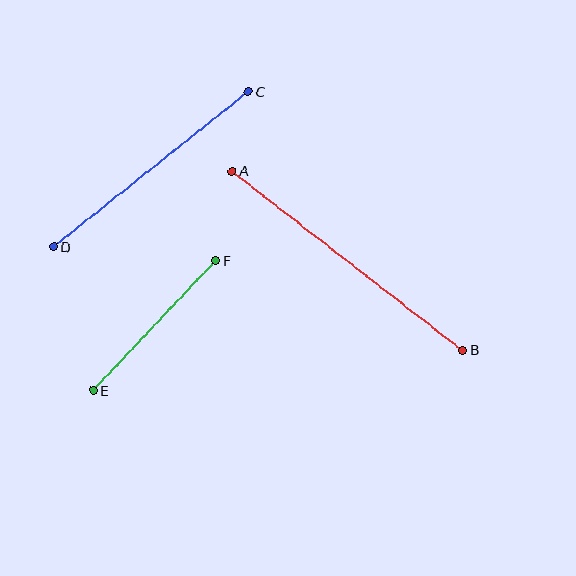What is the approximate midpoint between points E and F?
The midpoint is at approximately (154, 325) pixels.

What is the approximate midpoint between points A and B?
The midpoint is at approximately (347, 260) pixels.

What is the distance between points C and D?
The distance is approximately 249 pixels.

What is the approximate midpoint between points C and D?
The midpoint is at approximately (151, 169) pixels.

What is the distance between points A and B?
The distance is approximately 292 pixels.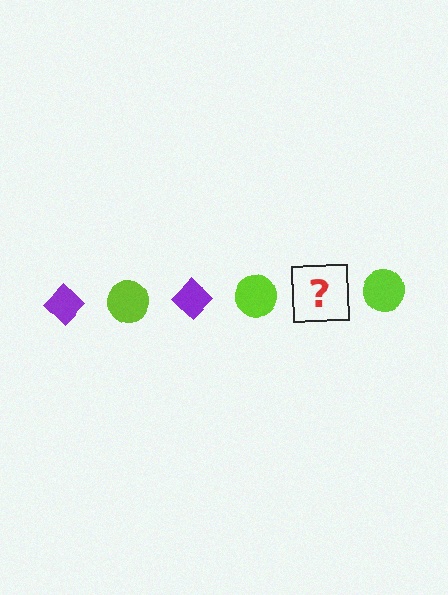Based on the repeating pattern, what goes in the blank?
The blank should be a purple diamond.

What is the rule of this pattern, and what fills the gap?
The rule is that the pattern alternates between purple diamond and lime circle. The gap should be filled with a purple diamond.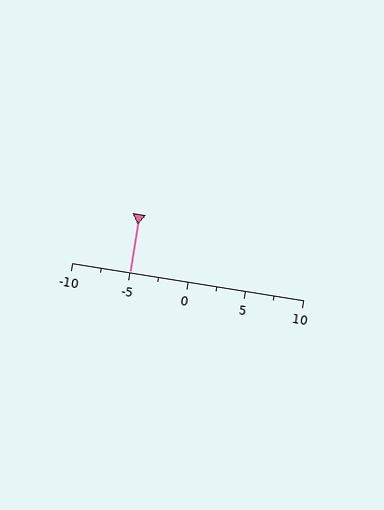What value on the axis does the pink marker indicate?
The marker indicates approximately -5.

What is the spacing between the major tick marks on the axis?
The major ticks are spaced 5 apart.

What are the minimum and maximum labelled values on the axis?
The axis runs from -10 to 10.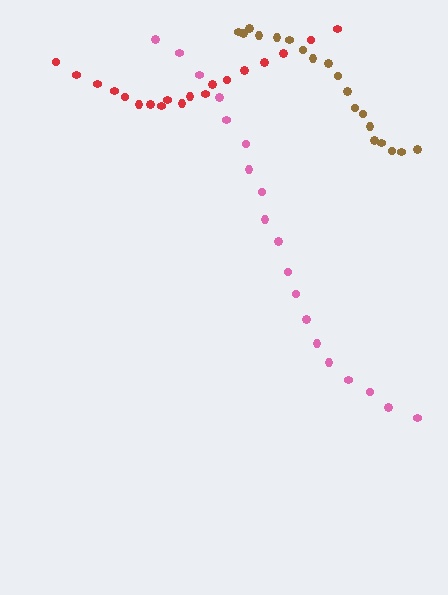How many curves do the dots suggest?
There are 3 distinct paths.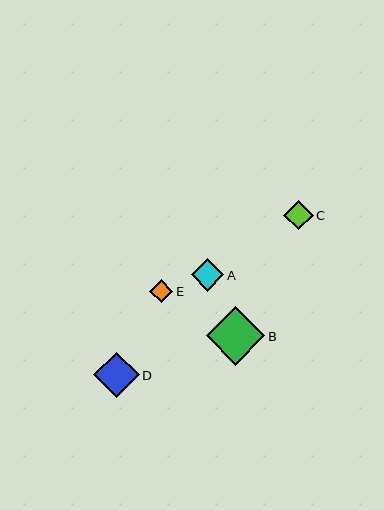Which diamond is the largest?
Diamond B is the largest with a size of approximately 59 pixels.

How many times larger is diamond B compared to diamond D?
Diamond B is approximately 1.3 times the size of diamond D.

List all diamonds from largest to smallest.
From largest to smallest: B, D, A, C, E.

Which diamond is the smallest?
Diamond E is the smallest with a size of approximately 23 pixels.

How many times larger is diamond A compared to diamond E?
Diamond A is approximately 1.4 times the size of diamond E.